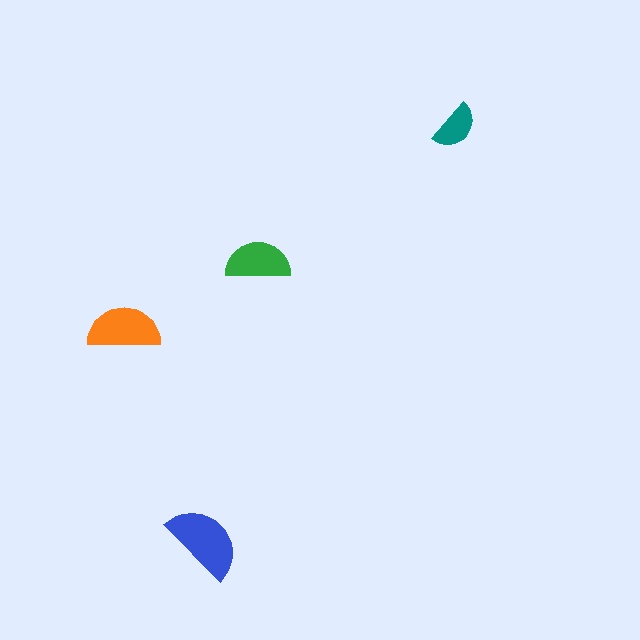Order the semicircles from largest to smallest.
the blue one, the orange one, the green one, the teal one.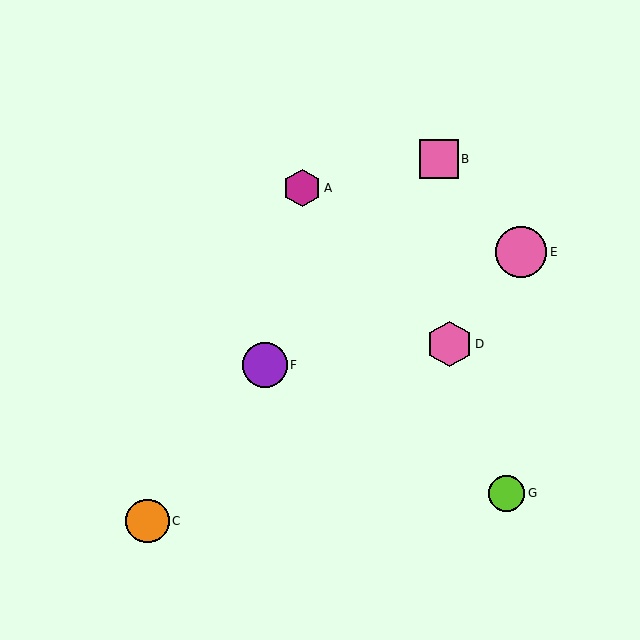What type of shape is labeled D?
Shape D is a pink hexagon.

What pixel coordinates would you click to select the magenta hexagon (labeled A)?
Click at (302, 188) to select the magenta hexagon A.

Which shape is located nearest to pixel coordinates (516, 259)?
The pink circle (labeled E) at (521, 252) is nearest to that location.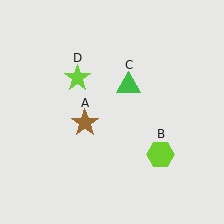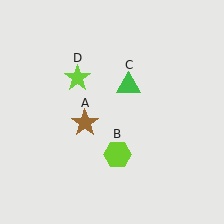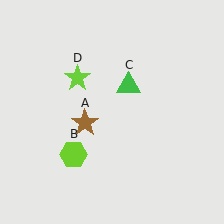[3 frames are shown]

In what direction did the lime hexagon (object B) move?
The lime hexagon (object B) moved left.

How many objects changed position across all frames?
1 object changed position: lime hexagon (object B).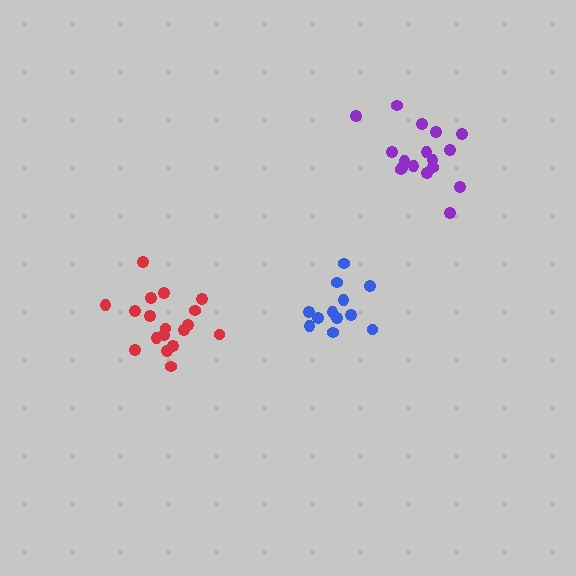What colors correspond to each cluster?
The clusters are colored: purple, blue, red.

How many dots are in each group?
Group 1: 17 dots, Group 2: 12 dots, Group 3: 18 dots (47 total).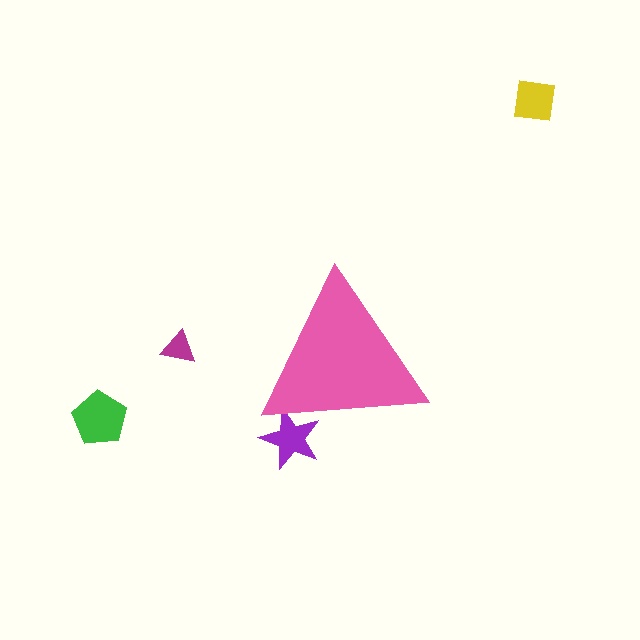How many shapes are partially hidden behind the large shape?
1 shape is partially hidden.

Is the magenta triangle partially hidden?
No, the magenta triangle is fully visible.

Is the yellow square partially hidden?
No, the yellow square is fully visible.